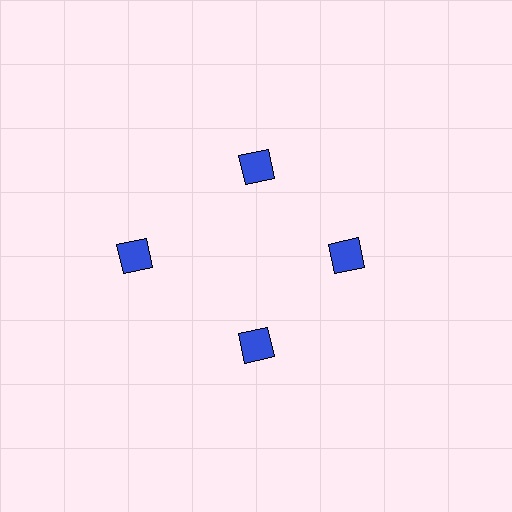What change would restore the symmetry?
The symmetry would be restored by moving it inward, back onto the ring so that all 4 diamonds sit at equal angles and equal distance from the center.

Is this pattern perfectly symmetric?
No. The 4 blue diamonds are arranged in a ring, but one element near the 9 o'clock position is pushed outward from the center, breaking the 4-fold rotational symmetry.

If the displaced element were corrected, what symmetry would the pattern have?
It would have 4-fold rotational symmetry — the pattern would map onto itself every 90 degrees.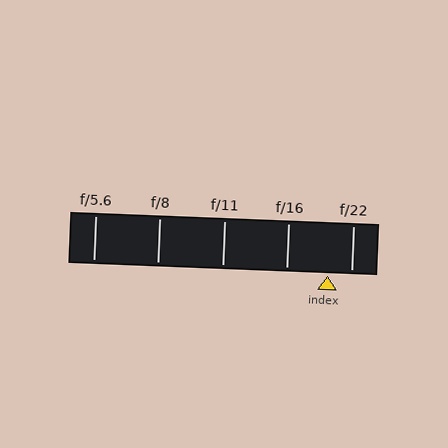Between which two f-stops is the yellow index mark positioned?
The index mark is between f/16 and f/22.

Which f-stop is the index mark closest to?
The index mark is closest to f/22.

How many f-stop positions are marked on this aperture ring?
There are 5 f-stop positions marked.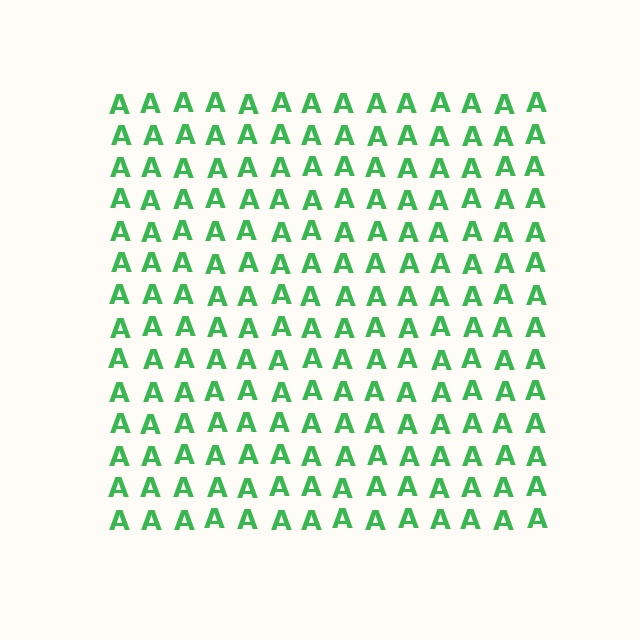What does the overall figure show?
The overall figure shows a square.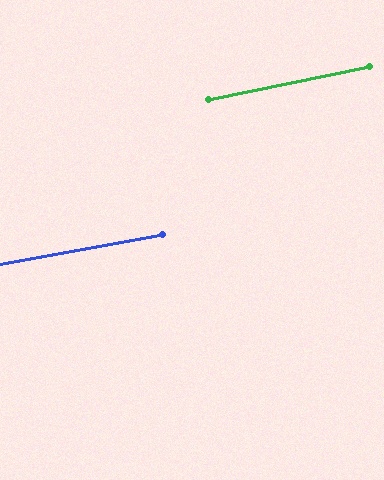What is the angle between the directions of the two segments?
Approximately 1 degree.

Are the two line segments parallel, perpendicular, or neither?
Parallel — their directions differ by only 1.2°.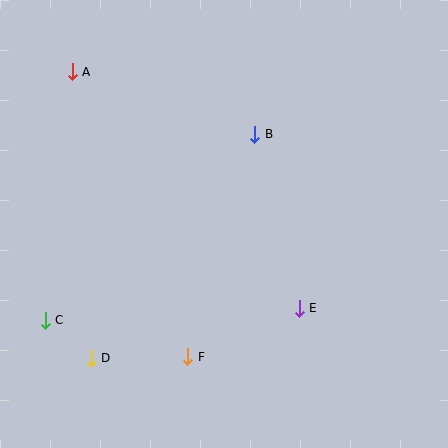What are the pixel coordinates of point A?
Point A is at (72, 72).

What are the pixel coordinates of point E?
Point E is at (299, 308).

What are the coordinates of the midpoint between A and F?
The midpoint between A and F is at (130, 214).